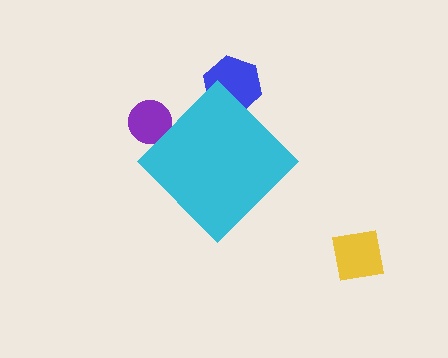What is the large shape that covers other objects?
A cyan diamond.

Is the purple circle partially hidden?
Yes, the purple circle is partially hidden behind the cyan diamond.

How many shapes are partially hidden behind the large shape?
2 shapes are partially hidden.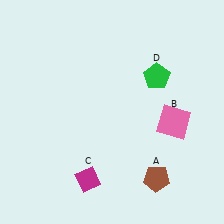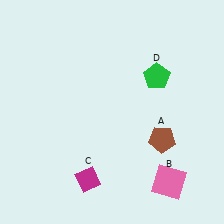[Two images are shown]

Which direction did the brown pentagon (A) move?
The brown pentagon (A) moved up.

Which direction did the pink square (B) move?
The pink square (B) moved down.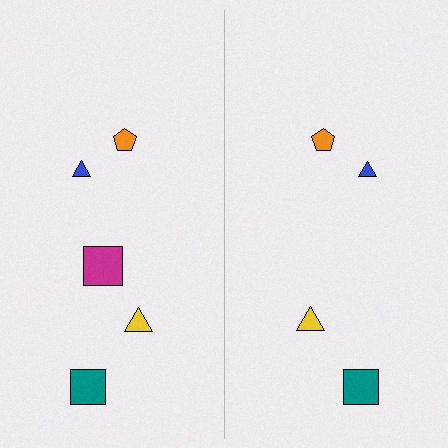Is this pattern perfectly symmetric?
No, the pattern is not perfectly symmetric. A magenta square is missing from the right side.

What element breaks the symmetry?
A magenta square is missing from the right side.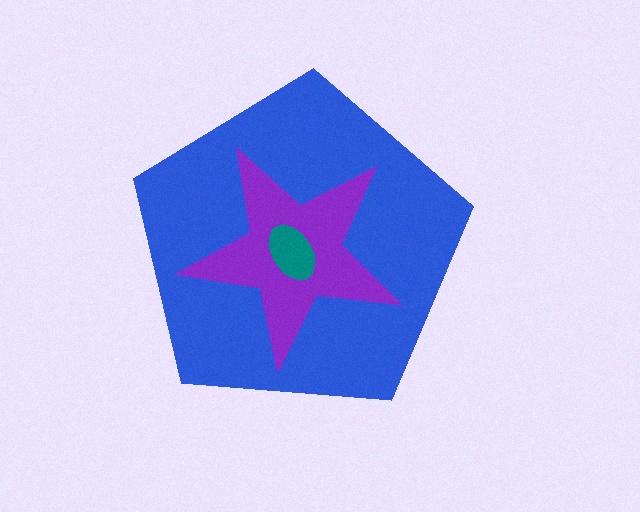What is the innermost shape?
The teal ellipse.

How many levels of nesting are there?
3.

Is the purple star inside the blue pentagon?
Yes.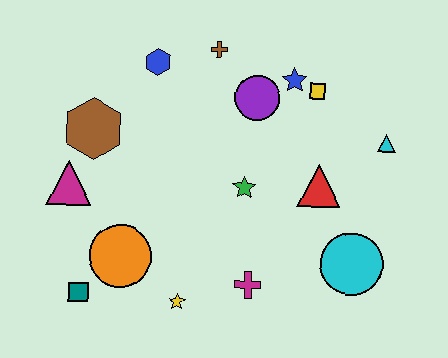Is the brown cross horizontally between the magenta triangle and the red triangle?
Yes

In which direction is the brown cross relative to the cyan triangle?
The brown cross is to the left of the cyan triangle.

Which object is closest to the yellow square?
The blue star is closest to the yellow square.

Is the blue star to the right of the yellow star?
Yes